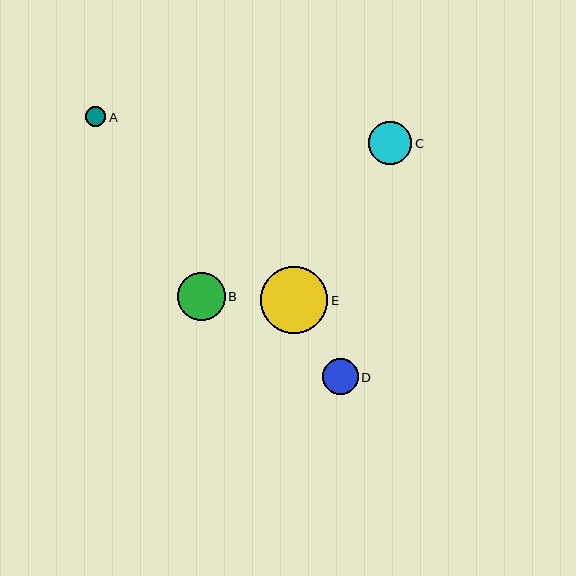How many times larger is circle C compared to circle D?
Circle C is approximately 1.2 times the size of circle D.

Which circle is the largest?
Circle E is the largest with a size of approximately 67 pixels.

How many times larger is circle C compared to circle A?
Circle C is approximately 2.1 times the size of circle A.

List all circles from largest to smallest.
From largest to smallest: E, B, C, D, A.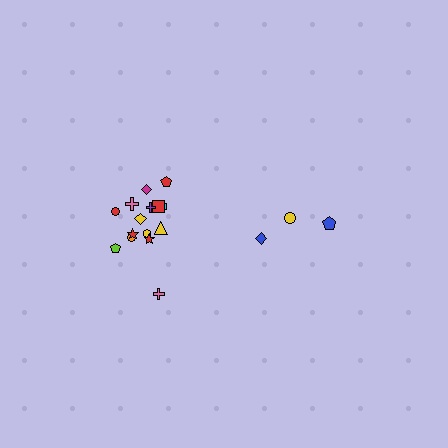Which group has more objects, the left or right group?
The left group.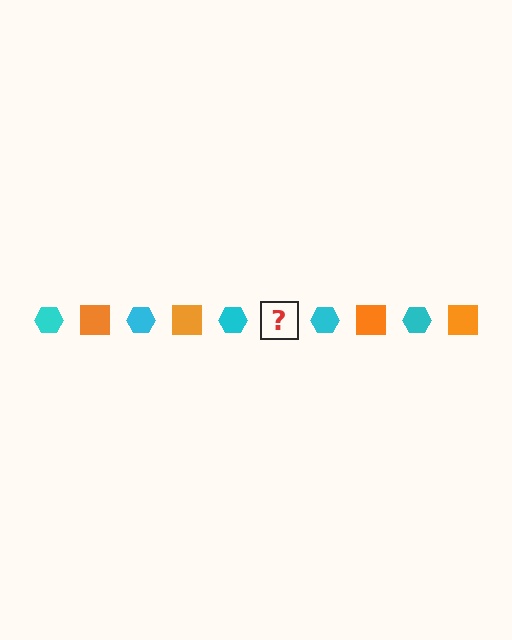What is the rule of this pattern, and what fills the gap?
The rule is that the pattern alternates between cyan hexagon and orange square. The gap should be filled with an orange square.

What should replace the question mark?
The question mark should be replaced with an orange square.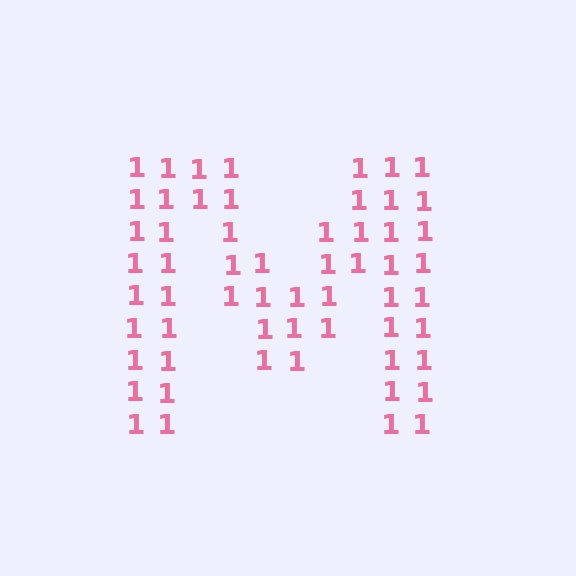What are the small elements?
The small elements are digit 1's.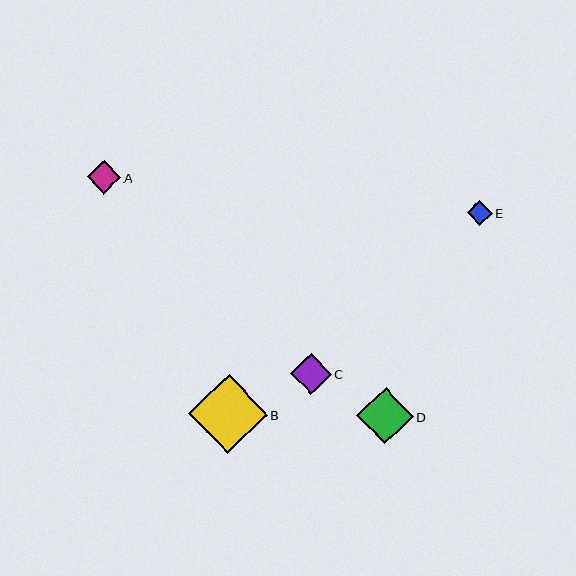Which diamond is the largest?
Diamond B is the largest with a size of approximately 79 pixels.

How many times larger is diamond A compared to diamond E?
Diamond A is approximately 1.3 times the size of diamond E.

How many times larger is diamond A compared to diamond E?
Diamond A is approximately 1.3 times the size of diamond E.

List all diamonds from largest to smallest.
From largest to smallest: B, D, C, A, E.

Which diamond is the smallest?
Diamond E is the smallest with a size of approximately 25 pixels.